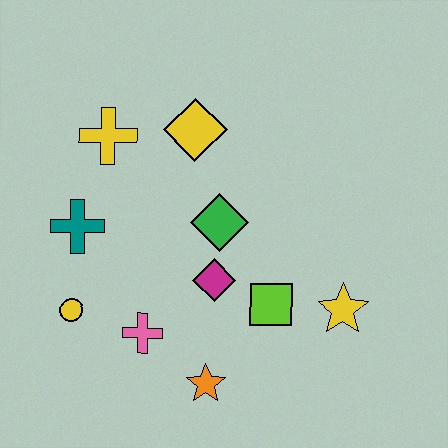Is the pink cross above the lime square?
No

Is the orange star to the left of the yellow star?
Yes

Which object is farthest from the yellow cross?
The yellow star is farthest from the yellow cross.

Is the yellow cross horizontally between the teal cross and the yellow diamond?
Yes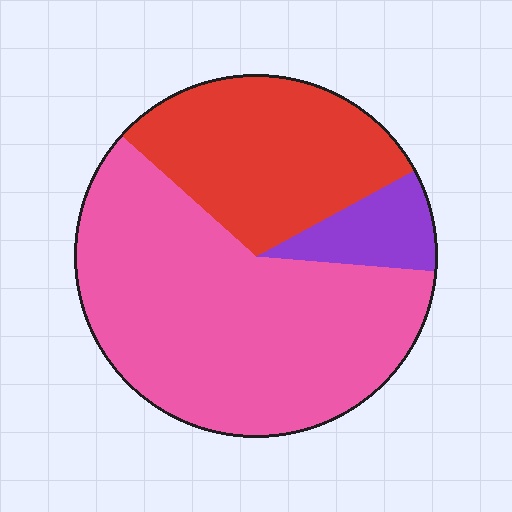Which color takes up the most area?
Pink, at roughly 60%.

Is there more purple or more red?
Red.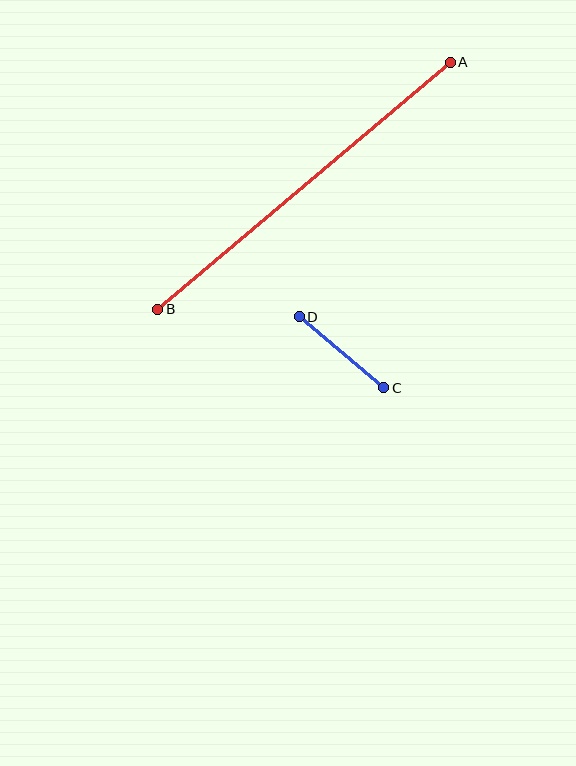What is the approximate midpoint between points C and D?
The midpoint is at approximately (342, 352) pixels.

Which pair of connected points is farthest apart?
Points A and B are farthest apart.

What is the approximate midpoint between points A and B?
The midpoint is at approximately (304, 186) pixels.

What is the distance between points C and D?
The distance is approximately 110 pixels.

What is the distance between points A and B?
The distance is approximately 383 pixels.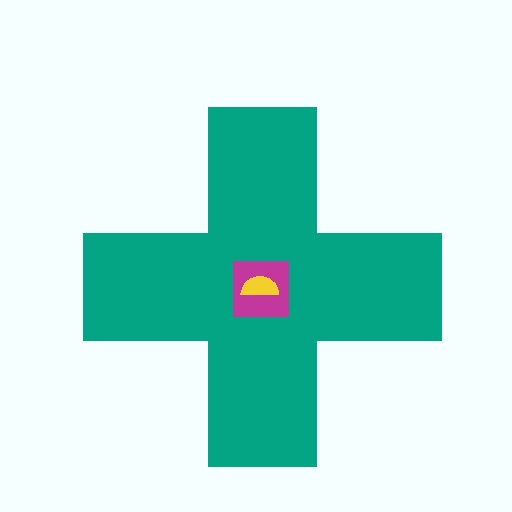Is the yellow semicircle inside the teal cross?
Yes.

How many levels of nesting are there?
3.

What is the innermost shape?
The yellow semicircle.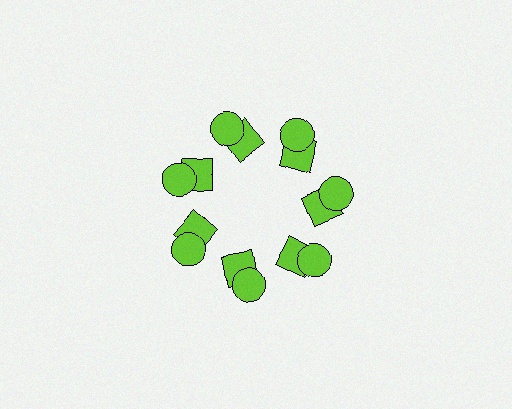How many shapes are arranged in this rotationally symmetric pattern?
There are 14 shapes, arranged in 7 groups of 2.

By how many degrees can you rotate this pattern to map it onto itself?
The pattern maps onto itself every 51 degrees of rotation.